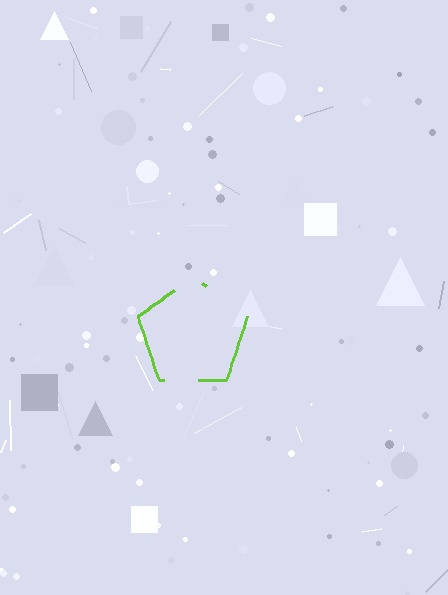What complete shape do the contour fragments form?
The contour fragments form a pentagon.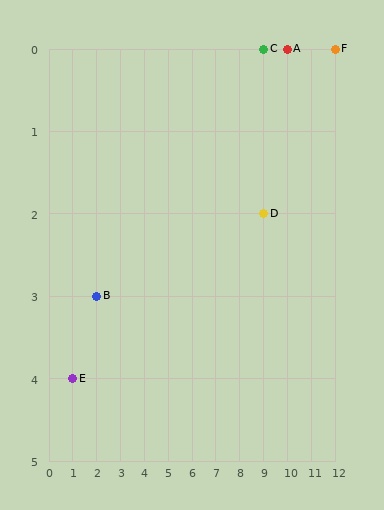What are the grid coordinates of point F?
Point F is at grid coordinates (12, 0).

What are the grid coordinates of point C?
Point C is at grid coordinates (9, 0).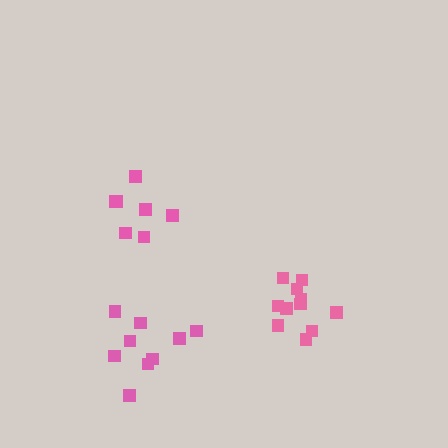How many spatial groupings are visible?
There are 3 spatial groupings.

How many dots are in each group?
Group 1: 7 dots, Group 2: 11 dots, Group 3: 9 dots (27 total).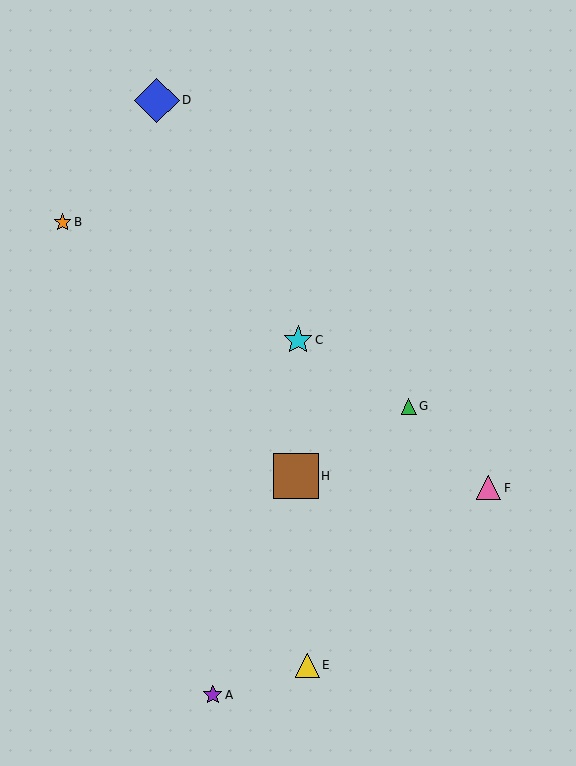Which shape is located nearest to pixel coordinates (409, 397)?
The green triangle (labeled G) at (409, 406) is nearest to that location.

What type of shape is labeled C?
Shape C is a cyan star.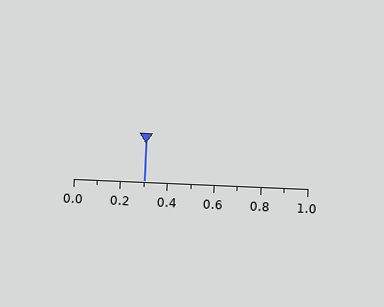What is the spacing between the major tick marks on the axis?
The major ticks are spaced 0.2 apart.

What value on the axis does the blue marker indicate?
The marker indicates approximately 0.3.